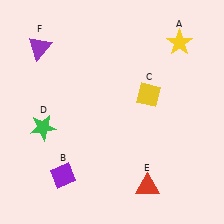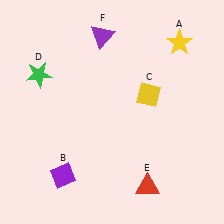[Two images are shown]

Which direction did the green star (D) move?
The green star (D) moved up.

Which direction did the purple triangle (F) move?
The purple triangle (F) moved right.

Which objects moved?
The objects that moved are: the green star (D), the purple triangle (F).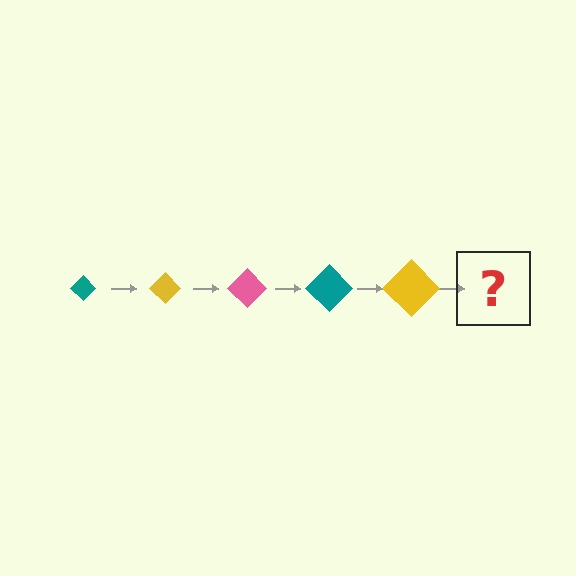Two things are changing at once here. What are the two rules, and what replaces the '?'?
The two rules are that the diamond grows larger each step and the color cycles through teal, yellow, and pink. The '?' should be a pink diamond, larger than the previous one.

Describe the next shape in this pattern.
It should be a pink diamond, larger than the previous one.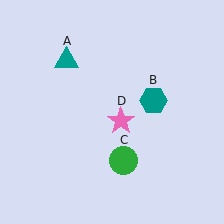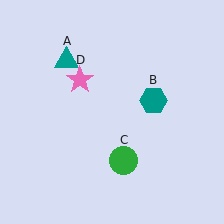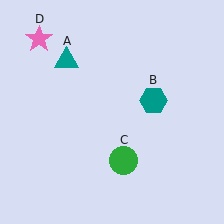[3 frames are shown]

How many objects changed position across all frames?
1 object changed position: pink star (object D).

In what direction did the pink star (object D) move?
The pink star (object D) moved up and to the left.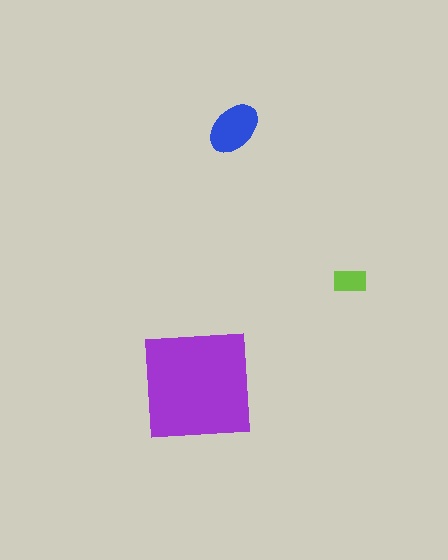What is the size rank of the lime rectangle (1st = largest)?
3rd.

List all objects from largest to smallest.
The purple square, the blue ellipse, the lime rectangle.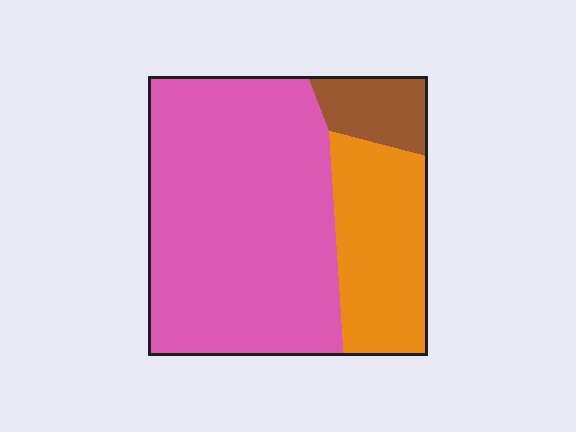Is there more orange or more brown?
Orange.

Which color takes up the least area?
Brown, at roughly 10%.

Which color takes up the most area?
Pink, at roughly 65%.